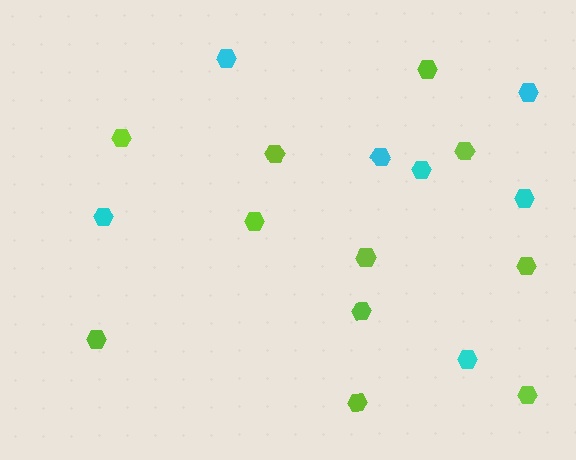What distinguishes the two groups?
There are 2 groups: one group of lime hexagons (11) and one group of cyan hexagons (7).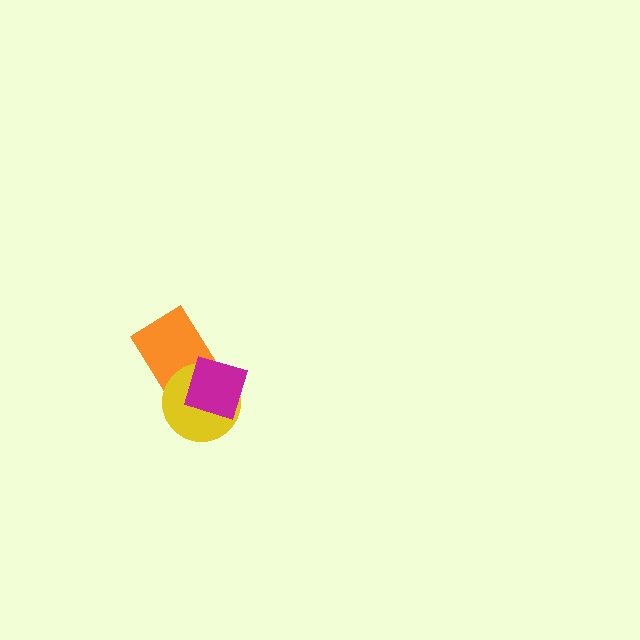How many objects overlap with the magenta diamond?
2 objects overlap with the magenta diamond.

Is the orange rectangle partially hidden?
Yes, it is partially covered by another shape.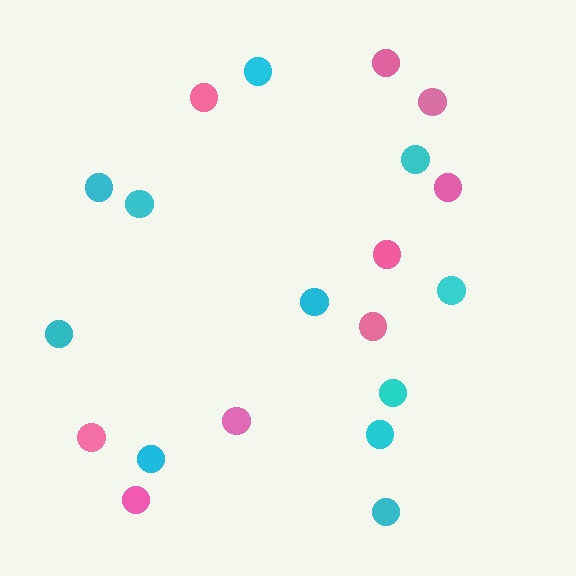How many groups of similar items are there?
There are 2 groups: one group of cyan circles (11) and one group of pink circles (9).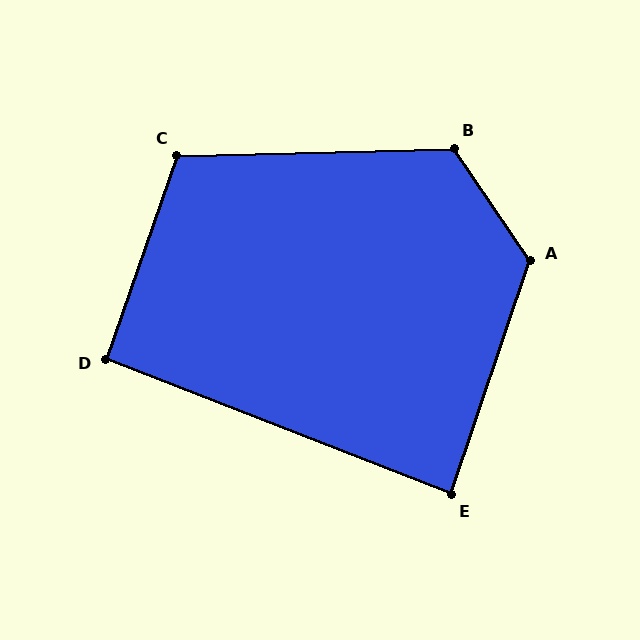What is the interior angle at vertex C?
Approximately 111 degrees (obtuse).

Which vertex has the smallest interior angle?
E, at approximately 87 degrees.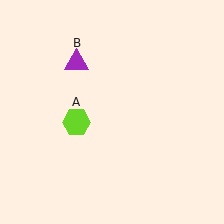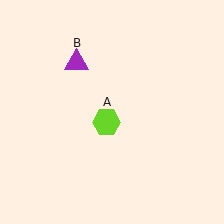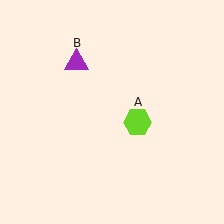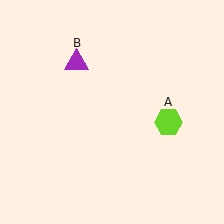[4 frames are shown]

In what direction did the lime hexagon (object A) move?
The lime hexagon (object A) moved right.